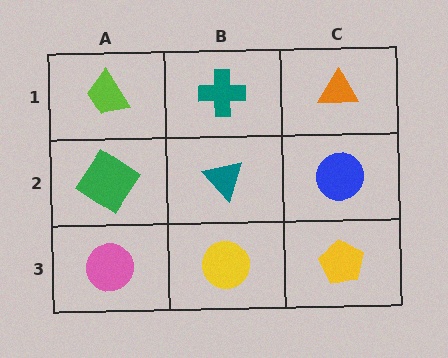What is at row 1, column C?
An orange triangle.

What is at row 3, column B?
A yellow circle.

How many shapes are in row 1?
3 shapes.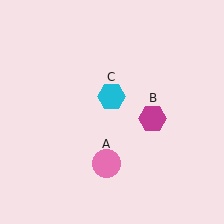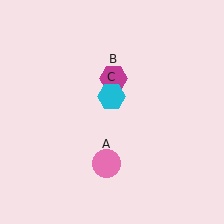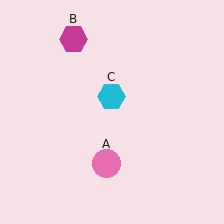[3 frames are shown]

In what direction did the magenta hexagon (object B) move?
The magenta hexagon (object B) moved up and to the left.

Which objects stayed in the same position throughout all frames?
Pink circle (object A) and cyan hexagon (object C) remained stationary.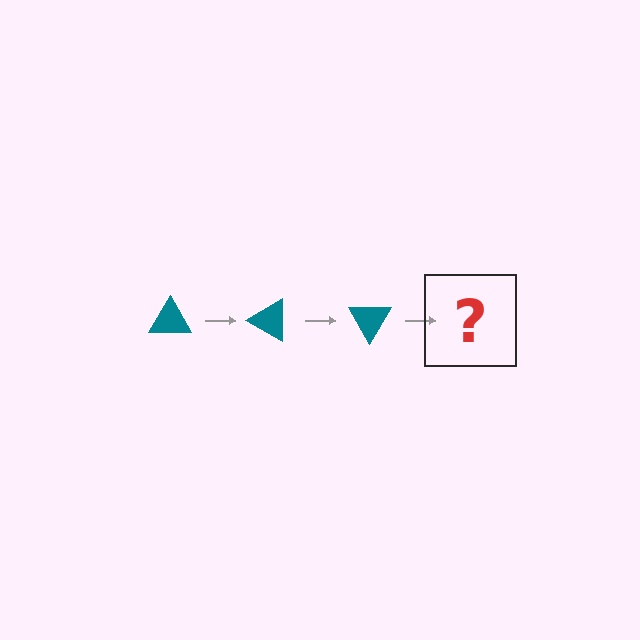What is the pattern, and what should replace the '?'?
The pattern is that the triangle rotates 30 degrees each step. The '?' should be a teal triangle rotated 90 degrees.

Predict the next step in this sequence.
The next step is a teal triangle rotated 90 degrees.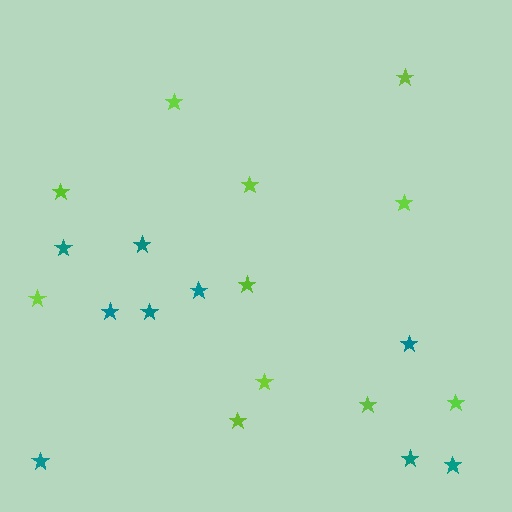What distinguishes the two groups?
There are 2 groups: one group of teal stars (9) and one group of lime stars (11).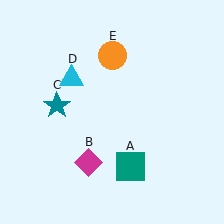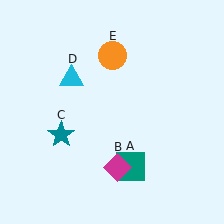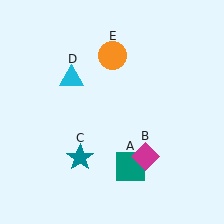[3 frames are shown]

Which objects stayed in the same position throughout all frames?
Teal square (object A) and cyan triangle (object D) and orange circle (object E) remained stationary.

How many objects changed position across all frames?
2 objects changed position: magenta diamond (object B), teal star (object C).